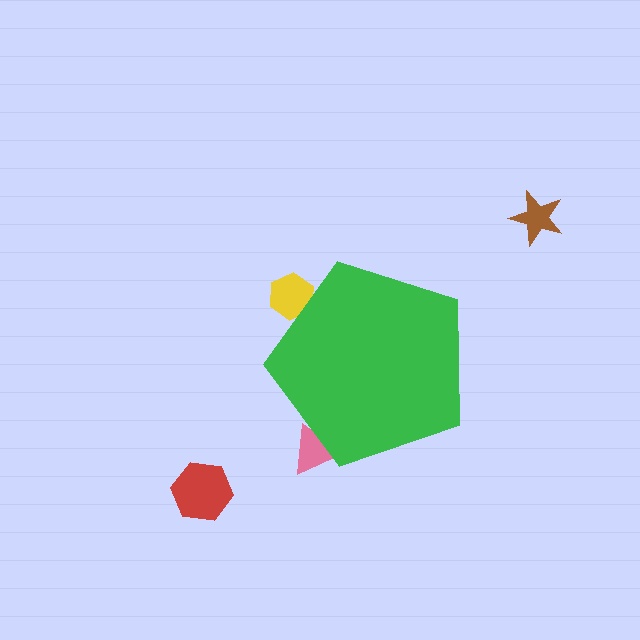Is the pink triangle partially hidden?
Yes, the pink triangle is partially hidden behind the green pentagon.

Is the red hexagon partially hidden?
No, the red hexagon is fully visible.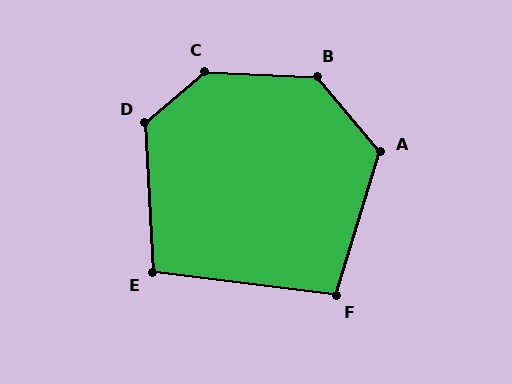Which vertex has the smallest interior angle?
F, at approximately 100 degrees.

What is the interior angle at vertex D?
Approximately 128 degrees (obtuse).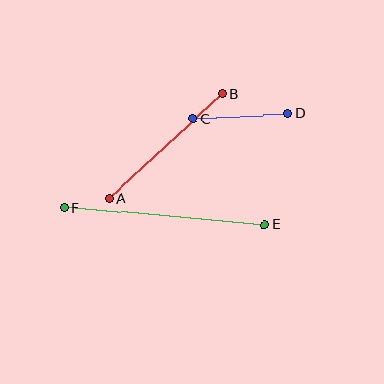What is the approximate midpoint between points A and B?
The midpoint is at approximately (166, 146) pixels.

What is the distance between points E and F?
The distance is approximately 201 pixels.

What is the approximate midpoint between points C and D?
The midpoint is at approximately (241, 116) pixels.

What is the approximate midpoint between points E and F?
The midpoint is at approximately (165, 216) pixels.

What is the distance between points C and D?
The distance is approximately 95 pixels.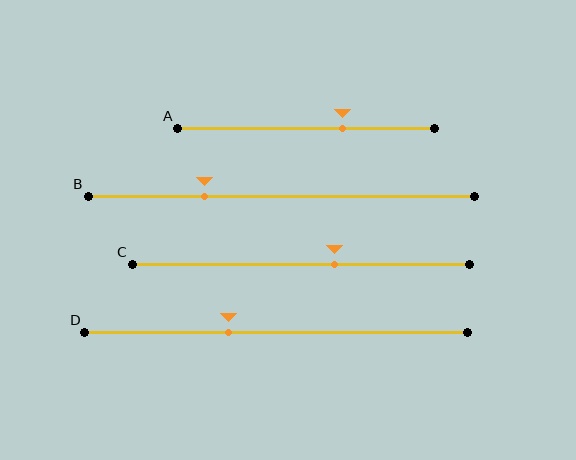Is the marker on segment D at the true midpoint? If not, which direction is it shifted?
No, the marker on segment D is shifted to the left by about 12% of the segment length.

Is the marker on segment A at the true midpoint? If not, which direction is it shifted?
No, the marker on segment A is shifted to the right by about 14% of the segment length.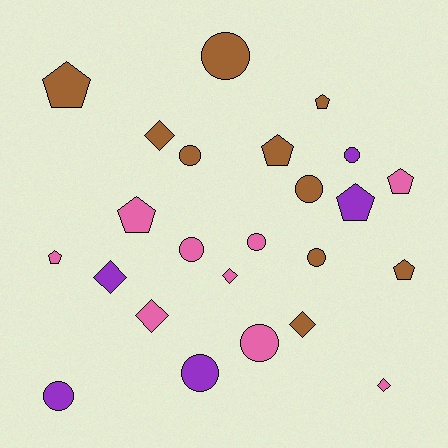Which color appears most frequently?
Brown, with 10 objects.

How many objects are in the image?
There are 24 objects.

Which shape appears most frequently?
Circle, with 10 objects.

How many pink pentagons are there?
There are 3 pink pentagons.